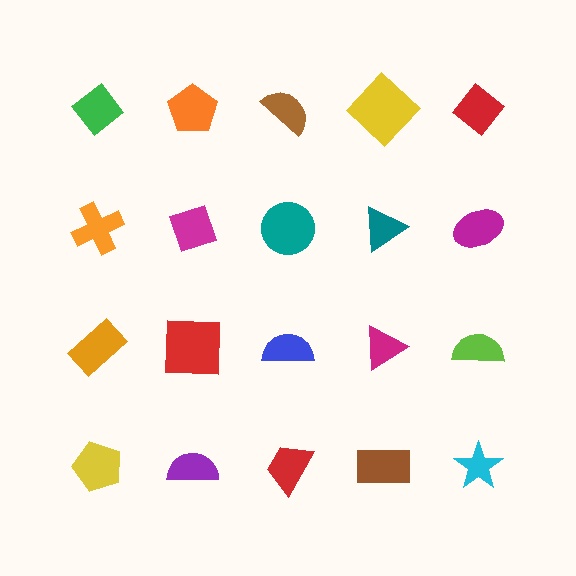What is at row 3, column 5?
A lime semicircle.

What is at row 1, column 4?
A yellow diamond.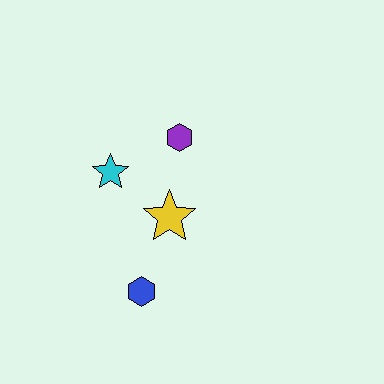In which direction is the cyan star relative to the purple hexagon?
The cyan star is to the left of the purple hexagon.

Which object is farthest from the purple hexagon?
The blue hexagon is farthest from the purple hexagon.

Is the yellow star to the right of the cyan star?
Yes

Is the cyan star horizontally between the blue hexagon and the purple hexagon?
No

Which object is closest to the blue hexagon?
The yellow star is closest to the blue hexagon.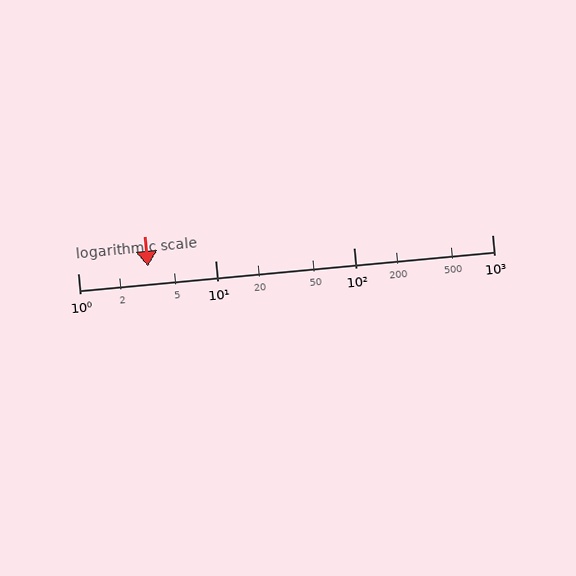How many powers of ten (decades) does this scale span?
The scale spans 3 decades, from 1 to 1000.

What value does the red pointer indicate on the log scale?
The pointer indicates approximately 3.2.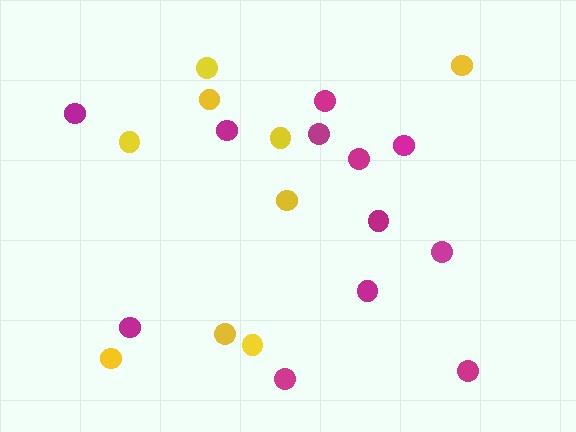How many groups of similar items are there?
There are 2 groups: one group of yellow circles (9) and one group of magenta circles (12).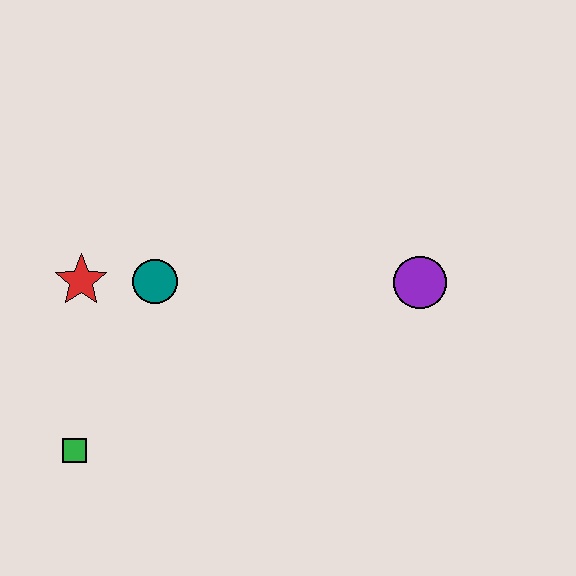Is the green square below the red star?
Yes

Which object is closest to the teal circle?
The red star is closest to the teal circle.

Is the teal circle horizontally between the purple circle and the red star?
Yes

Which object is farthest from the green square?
The purple circle is farthest from the green square.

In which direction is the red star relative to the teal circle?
The red star is to the left of the teal circle.